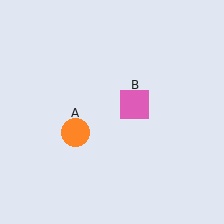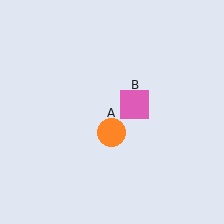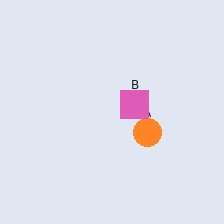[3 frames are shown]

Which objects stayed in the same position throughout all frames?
Pink square (object B) remained stationary.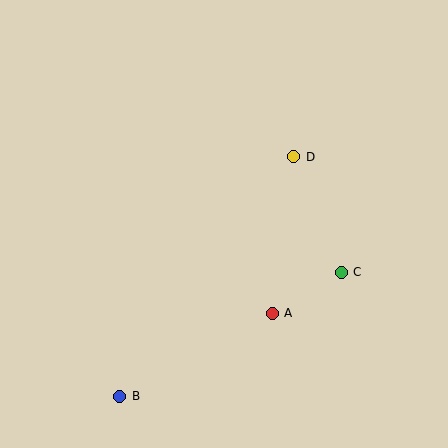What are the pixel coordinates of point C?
Point C is at (341, 272).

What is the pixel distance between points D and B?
The distance between D and B is 296 pixels.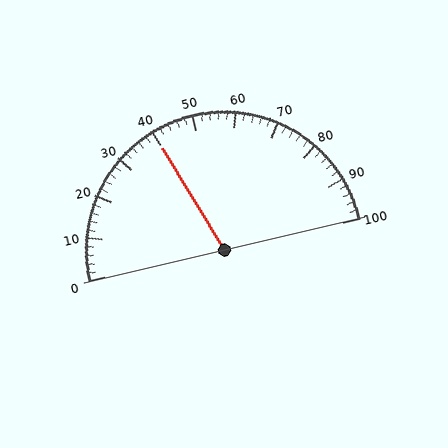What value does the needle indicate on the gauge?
The needle indicates approximately 40.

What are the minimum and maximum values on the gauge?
The gauge ranges from 0 to 100.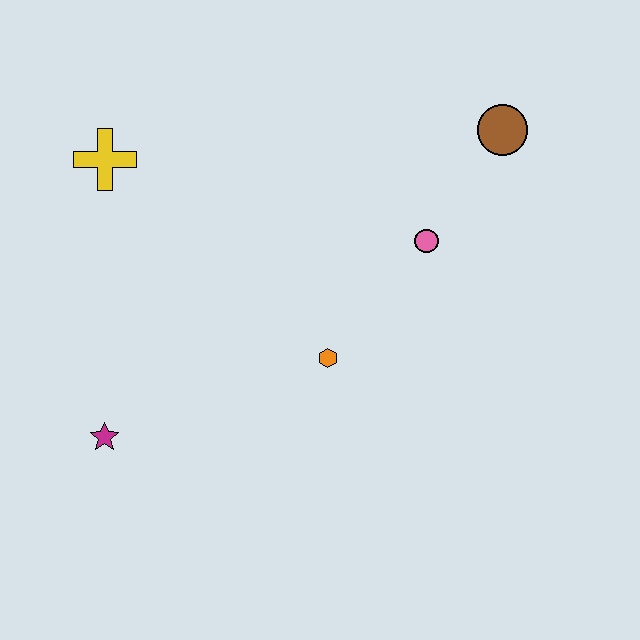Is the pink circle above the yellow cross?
No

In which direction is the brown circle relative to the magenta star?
The brown circle is to the right of the magenta star.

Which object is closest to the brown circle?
The pink circle is closest to the brown circle.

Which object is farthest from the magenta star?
The brown circle is farthest from the magenta star.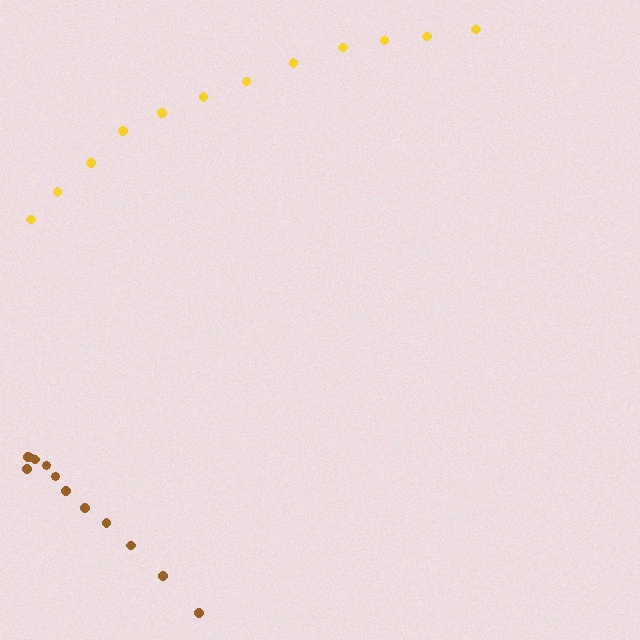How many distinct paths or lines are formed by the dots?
There are 2 distinct paths.